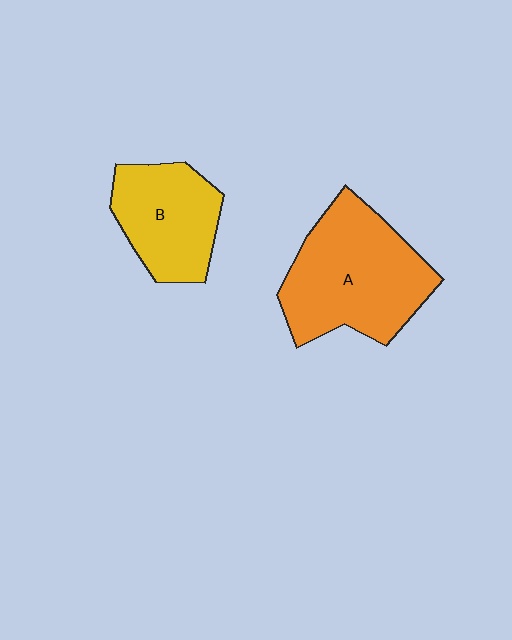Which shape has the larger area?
Shape A (orange).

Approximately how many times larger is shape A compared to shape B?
Approximately 1.5 times.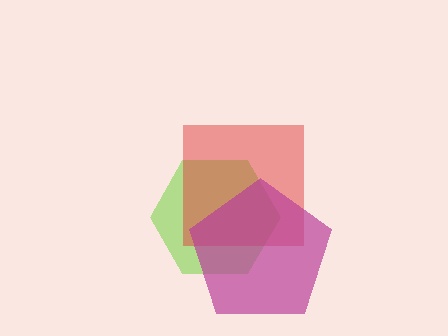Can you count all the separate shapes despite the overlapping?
Yes, there are 3 separate shapes.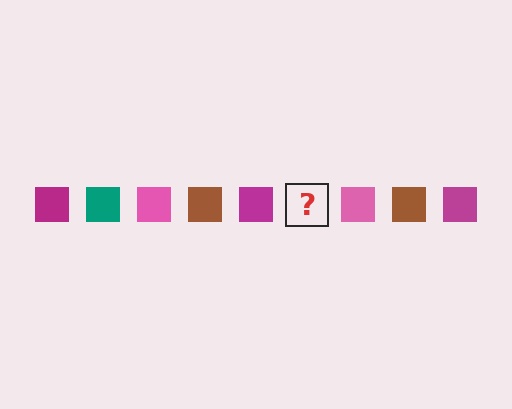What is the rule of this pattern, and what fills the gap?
The rule is that the pattern cycles through magenta, teal, pink, brown squares. The gap should be filled with a teal square.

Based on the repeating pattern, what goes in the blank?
The blank should be a teal square.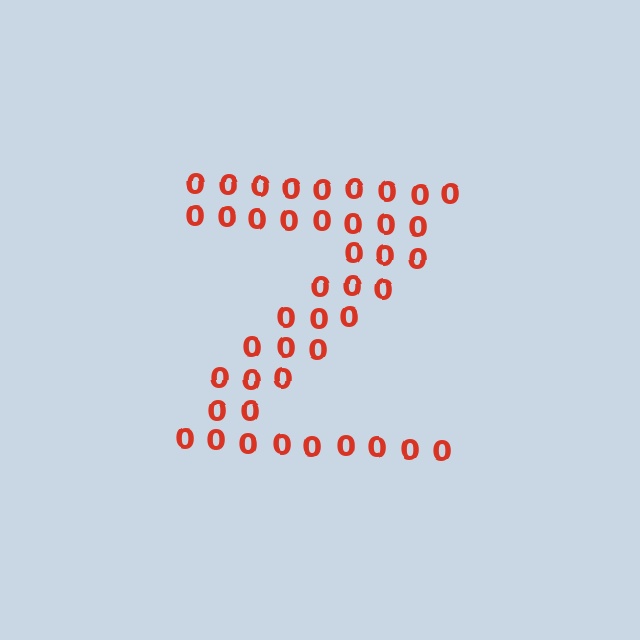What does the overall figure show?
The overall figure shows the letter Z.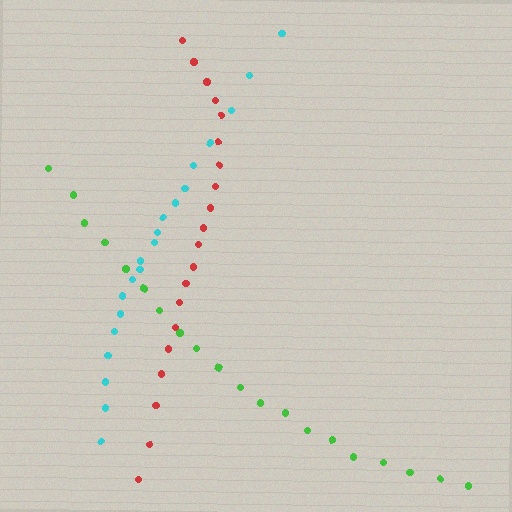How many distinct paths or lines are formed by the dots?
There are 3 distinct paths.